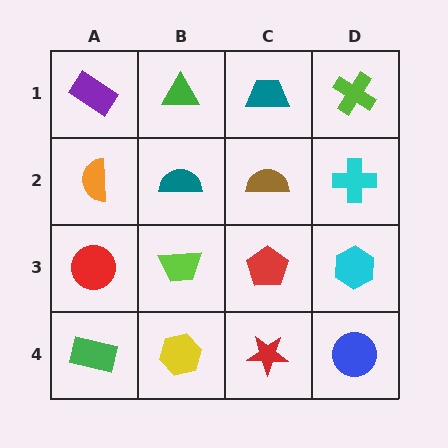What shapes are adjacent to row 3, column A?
An orange semicircle (row 2, column A), a green rectangle (row 4, column A), a lime trapezoid (row 3, column B).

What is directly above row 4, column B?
A lime trapezoid.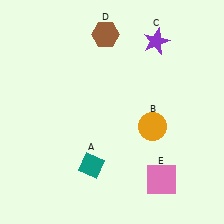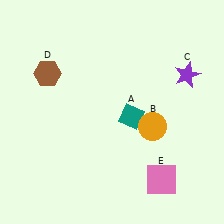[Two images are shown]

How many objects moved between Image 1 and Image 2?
3 objects moved between the two images.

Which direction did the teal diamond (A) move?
The teal diamond (A) moved up.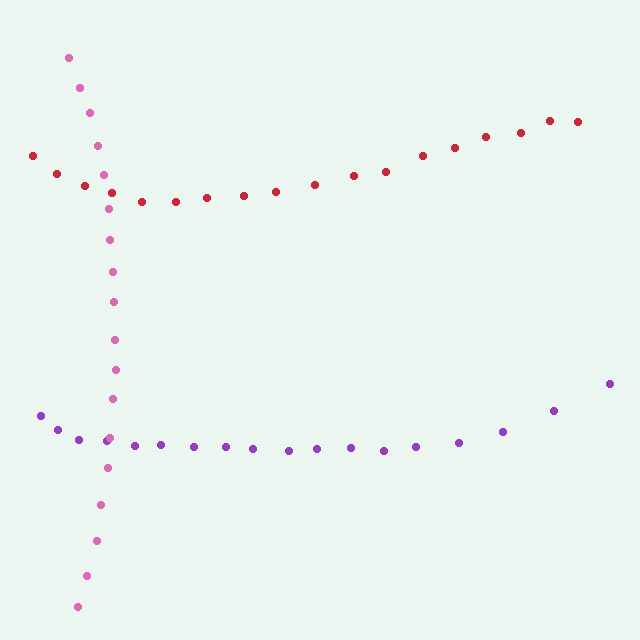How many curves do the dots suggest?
There are 3 distinct paths.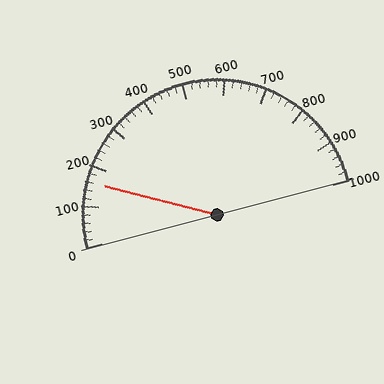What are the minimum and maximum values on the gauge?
The gauge ranges from 0 to 1000.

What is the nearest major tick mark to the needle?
The nearest major tick mark is 200.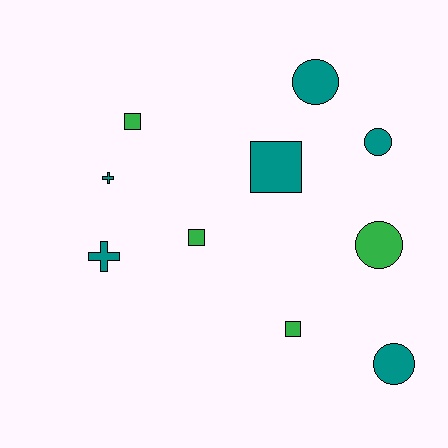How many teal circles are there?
There are 3 teal circles.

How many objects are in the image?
There are 10 objects.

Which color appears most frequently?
Teal, with 6 objects.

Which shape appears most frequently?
Square, with 4 objects.